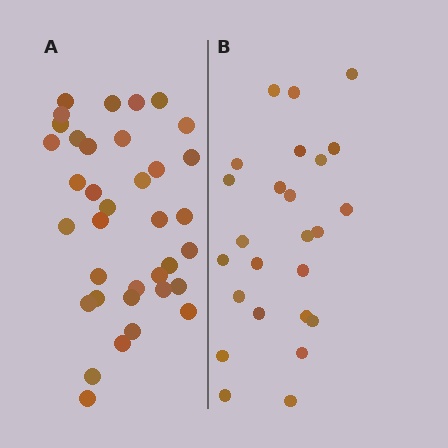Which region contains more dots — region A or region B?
Region A (the left region) has more dots.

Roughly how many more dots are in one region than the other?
Region A has roughly 12 or so more dots than region B.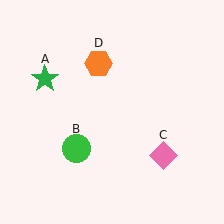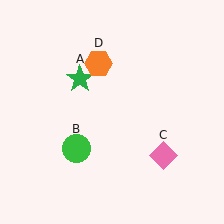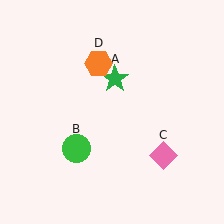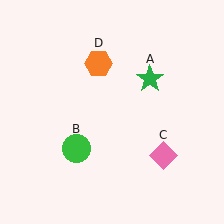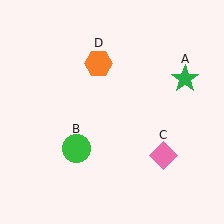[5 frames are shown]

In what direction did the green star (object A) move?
The green star (object A) moved right.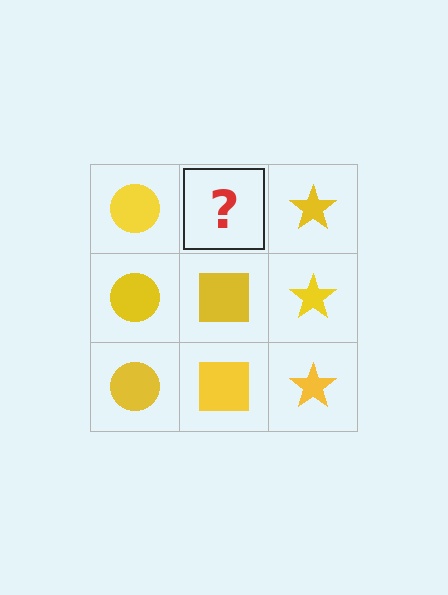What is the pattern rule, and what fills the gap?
The rule is that each column has a consistent shape. The gap should be filled with a yellow square.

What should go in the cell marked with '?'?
The missing cell should contain a yellow square.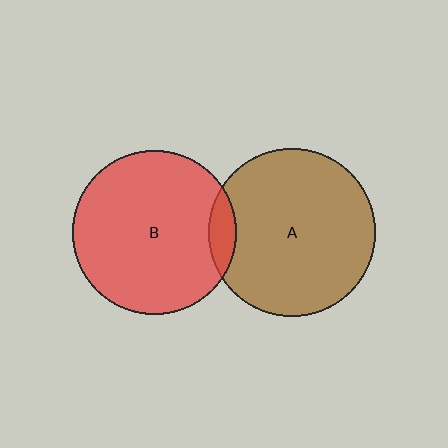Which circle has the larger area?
Circle A (brown).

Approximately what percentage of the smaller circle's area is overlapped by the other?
Approximately 10%.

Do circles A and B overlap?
Yes.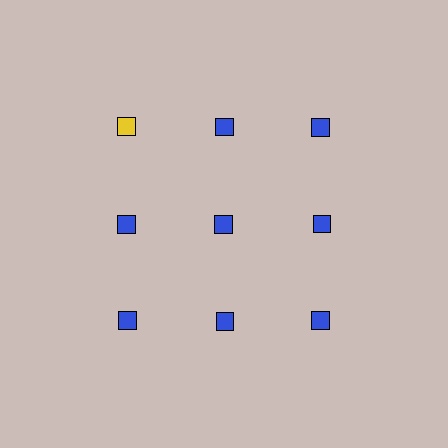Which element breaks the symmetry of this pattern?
The yellow square in the top row, leftmost column breaks the symmetry. All other shapes are blue squares.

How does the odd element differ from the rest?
It has a different color: yellow instead of blue.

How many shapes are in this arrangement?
There are 9 shapes arranged in a grid pattern.